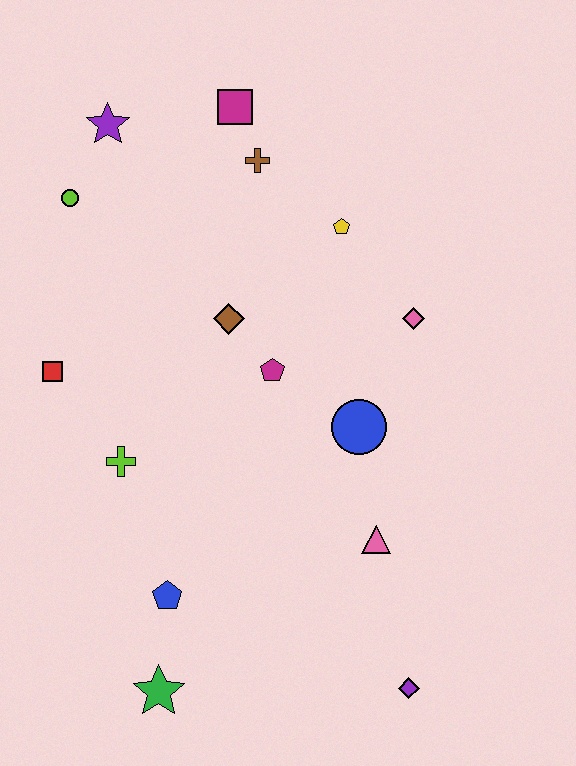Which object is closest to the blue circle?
The magenta pentagon is closest to the blue circle.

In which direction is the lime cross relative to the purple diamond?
The lime cross is to the left of the purple diamond.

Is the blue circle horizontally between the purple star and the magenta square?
No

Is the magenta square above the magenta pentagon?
Yes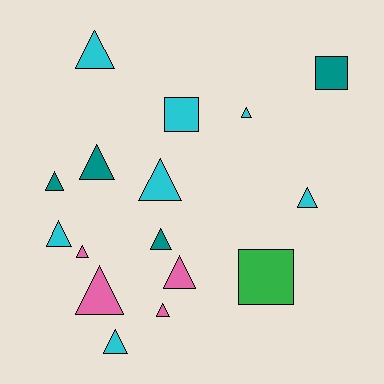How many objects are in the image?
There are 16 objects.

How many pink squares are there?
There are no pink squares.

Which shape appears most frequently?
Triangle, with 13 objects.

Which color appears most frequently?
Cyan, with 7 objects.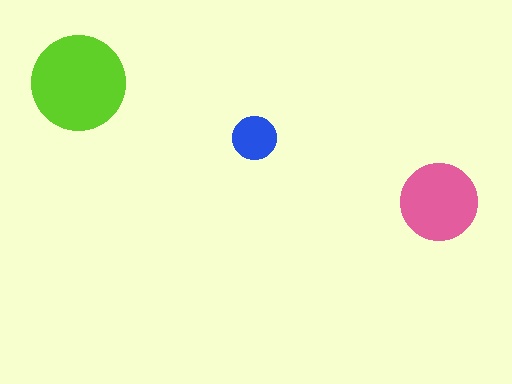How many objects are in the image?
There are 3 objects in the image.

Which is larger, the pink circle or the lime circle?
The lime one.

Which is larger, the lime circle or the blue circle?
The lime one.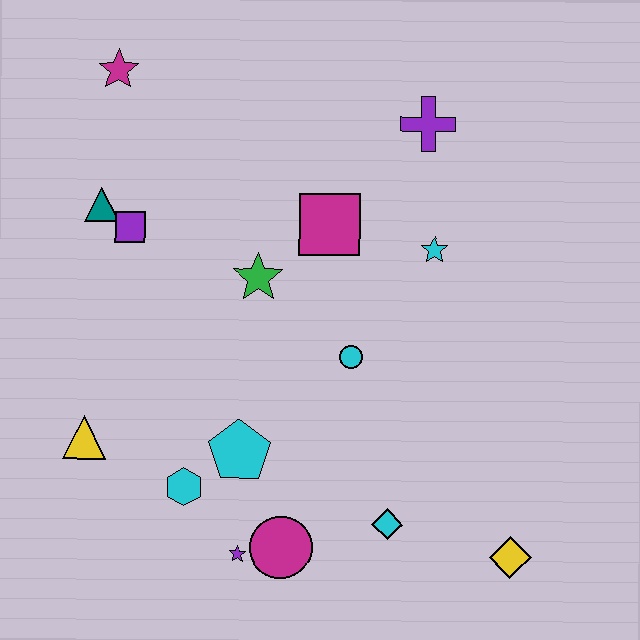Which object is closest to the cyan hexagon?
The cyan pentagon is closest to the cyan hexagon.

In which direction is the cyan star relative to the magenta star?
The cyan star is to the right of the magenta star.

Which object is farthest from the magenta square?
The yellow diamond is farthest from the magenta square.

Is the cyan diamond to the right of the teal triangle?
Yes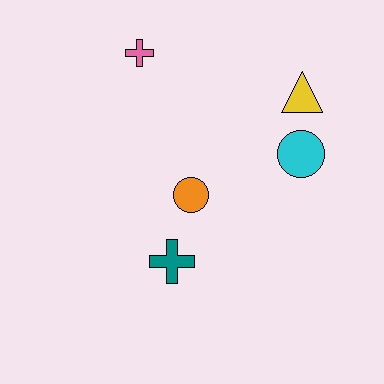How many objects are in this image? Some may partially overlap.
There are 5 objects.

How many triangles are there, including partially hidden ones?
There is 1 triangle.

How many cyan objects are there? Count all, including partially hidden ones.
There is 1 cyan object.